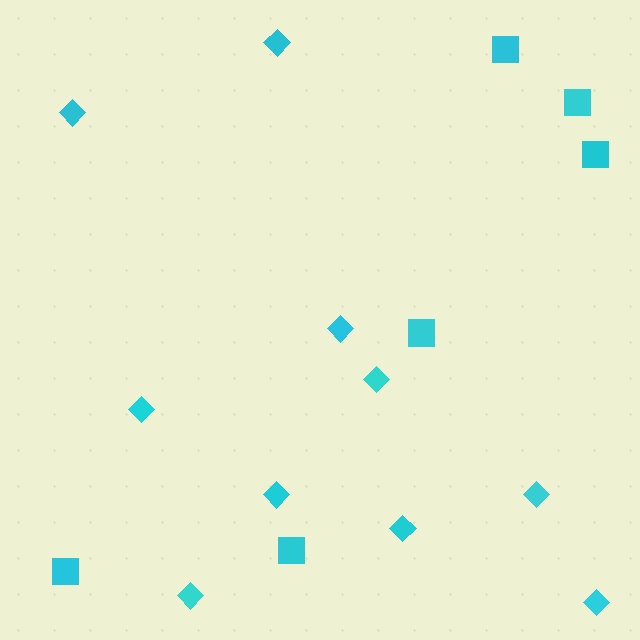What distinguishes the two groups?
There are 2 groups: one group of diamonds (10) and one group of squares (6).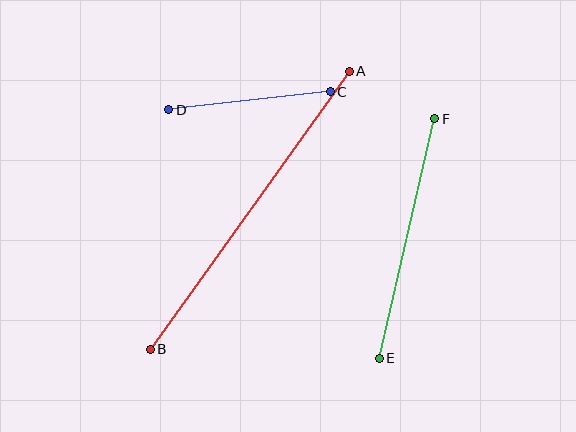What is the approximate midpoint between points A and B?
The midpoint is at approximately (250, 210) pixels.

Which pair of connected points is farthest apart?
Points A and B are farthest apart.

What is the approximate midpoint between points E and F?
The midpoint is at approximately (407, 239) pixels.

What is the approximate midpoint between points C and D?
The midpoint is at approximately (250, 101) pixels.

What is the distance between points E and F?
The distance is approximately 246 pixels.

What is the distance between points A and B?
The distance is approximately 341 pixels.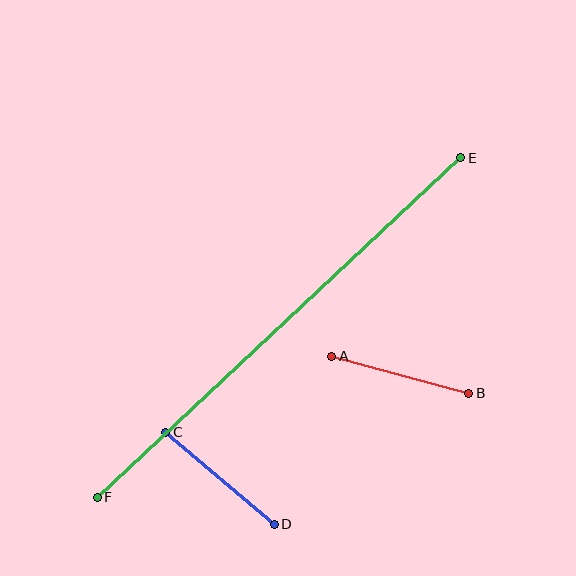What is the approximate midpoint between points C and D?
The midpoint is at approximately (220, 478) pixels.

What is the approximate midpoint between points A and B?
The midpoint is at approximately (400, 375) pixels.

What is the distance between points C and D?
The distance is approximately 142 pixels.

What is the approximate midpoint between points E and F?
The midpoint is at approximately (279, 327) pixels.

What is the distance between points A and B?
The distance is approximately 142 pixels.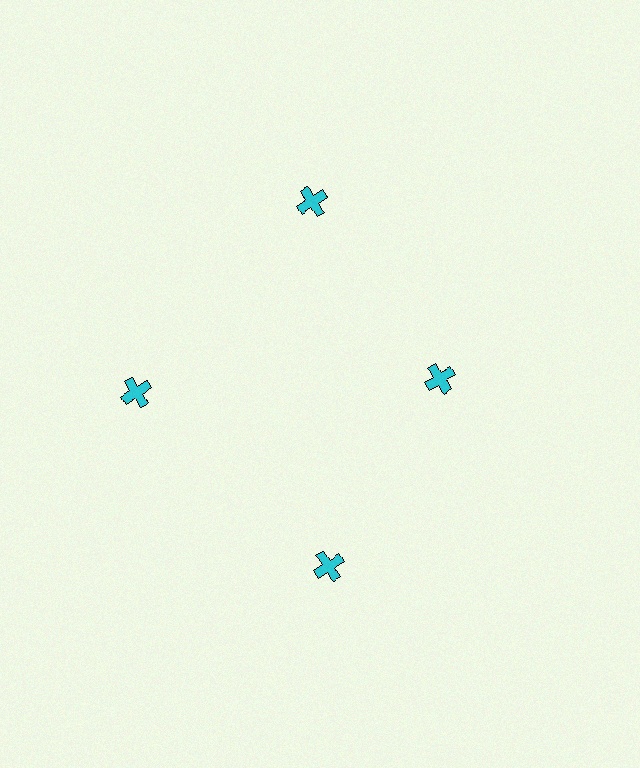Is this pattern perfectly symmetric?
No. The 4 cyan crosses are arranged in a ring, but one element near the 3 o'clock position is pulled inward toward the center, breaking the 4-fold rotational symmetry.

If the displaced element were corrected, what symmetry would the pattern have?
It would have 4-fold rotational symmetry — the pattern would map onto itself every 90 degrees.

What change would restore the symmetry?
The symmetry would be restored by moving it outward, back onto the ring so that all 4 crosses sit at equal angles and equal distance from the center.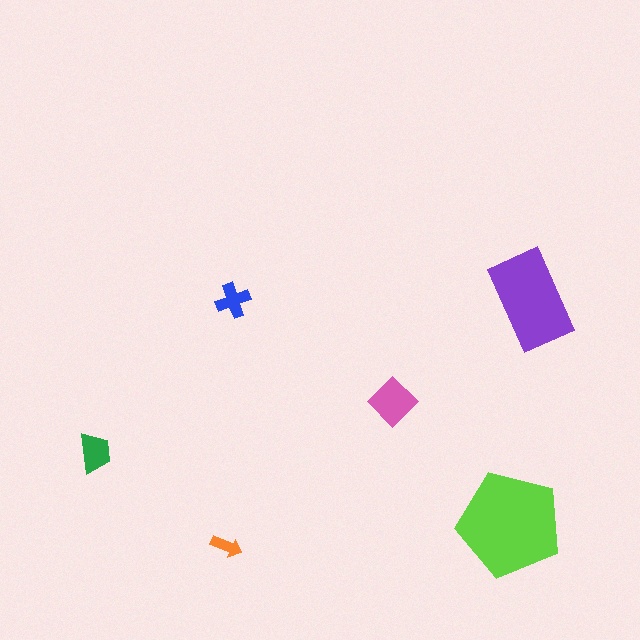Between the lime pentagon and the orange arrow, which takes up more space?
The lime pentagon.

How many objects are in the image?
There are 6 objects in the image.